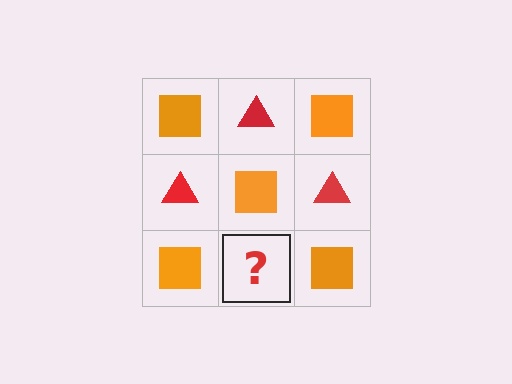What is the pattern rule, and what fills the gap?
The rule is that it alternates orange square and red triangle in a checkerboard pattern. The gap should be filled with a red triangle.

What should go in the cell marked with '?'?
The missing cell should contain a red triangle.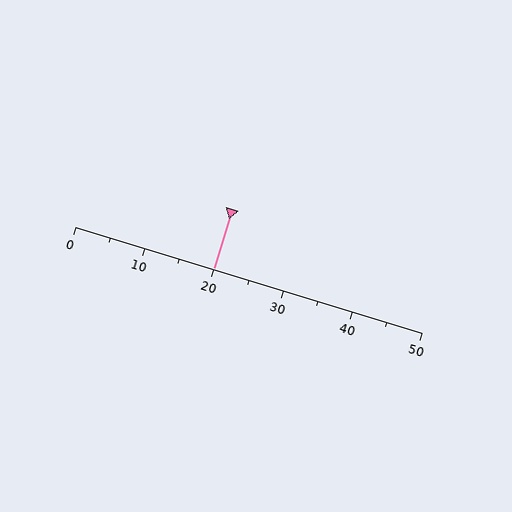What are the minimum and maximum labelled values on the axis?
The axis runs from 0 to 50.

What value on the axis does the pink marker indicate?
The marker indicates approximately 20.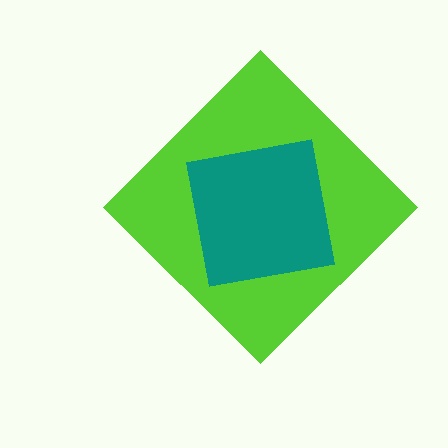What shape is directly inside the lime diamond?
The teal square.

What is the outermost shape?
The lime diamond.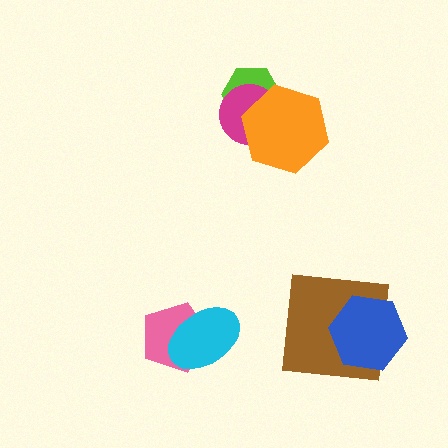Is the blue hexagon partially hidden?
No, no other shape covers it.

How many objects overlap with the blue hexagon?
1 object overlaps with the blue hexagon.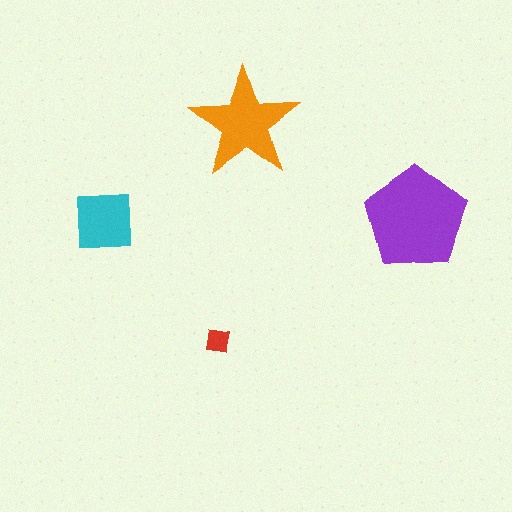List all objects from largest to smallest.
The purple pentagon, the orange star, the cyan square, the red square.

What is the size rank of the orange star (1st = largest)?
2nd.